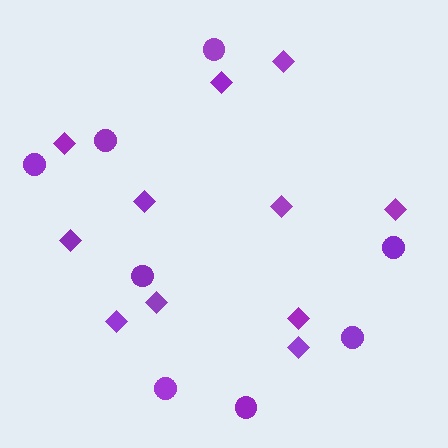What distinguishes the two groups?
There are 2 groups: one group of diamonds (11) and one group of circles (8).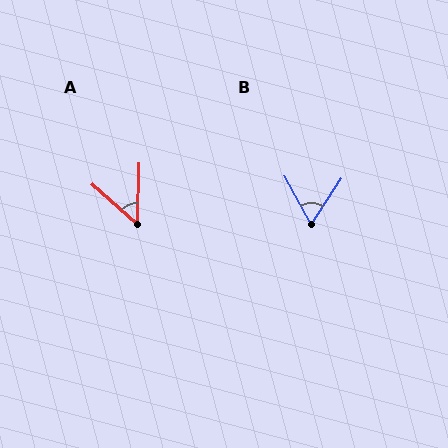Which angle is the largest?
B, at approximately 62 degrees.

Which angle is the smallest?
A, at approximately 49 degrees.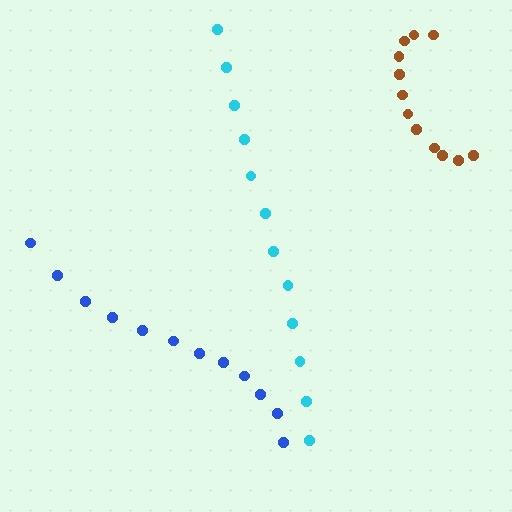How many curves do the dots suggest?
There are 3 distinct paths.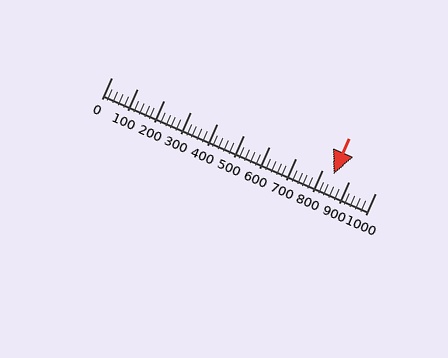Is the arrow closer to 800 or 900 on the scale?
The arrow is closer to 800.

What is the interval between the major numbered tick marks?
The major tick marks are spaced 100 units apart.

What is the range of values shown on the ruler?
The ruler shows values from 0 to 1000.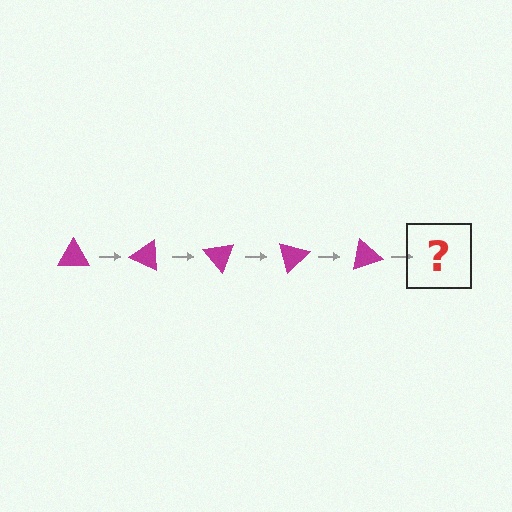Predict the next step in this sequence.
The next step is a magenta triangle rotated 125 degrees.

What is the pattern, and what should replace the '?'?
The pattern is that the triangle rotates 25 degrees each step. The '?' should be a magenta triangle rotated 125 degrees.